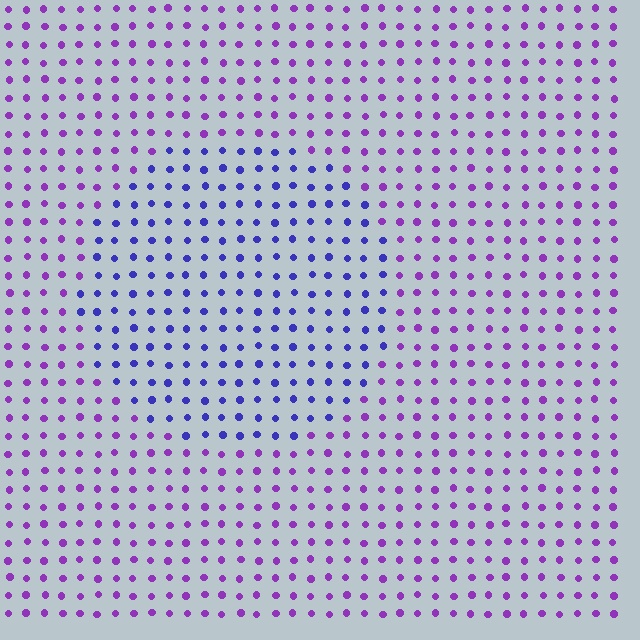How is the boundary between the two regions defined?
The boundary is defined purely by a slight shift in hue (about 40 degrees). Spacing, size, and orientation are identical on both sides.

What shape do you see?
I see a circle.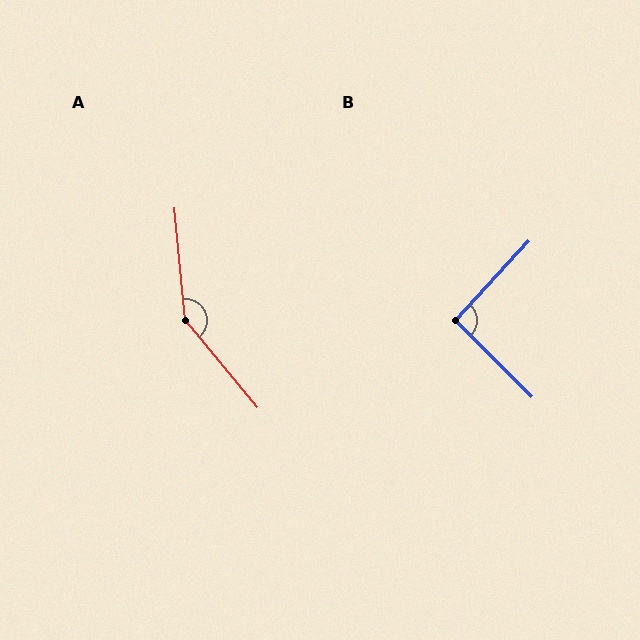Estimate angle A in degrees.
Approximately 146 degrees.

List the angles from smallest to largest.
B (92°), A (146°).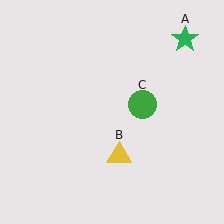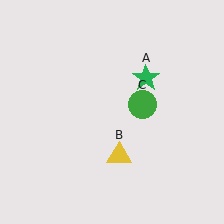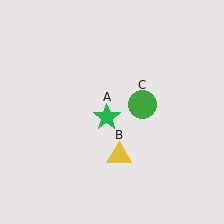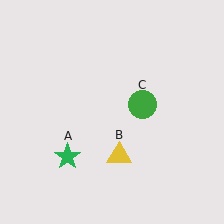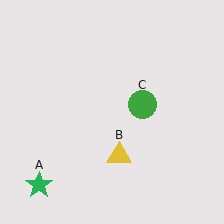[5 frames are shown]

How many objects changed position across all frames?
1 object changed position: green star (object A).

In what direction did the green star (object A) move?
The green star (object A) moved down and to the left.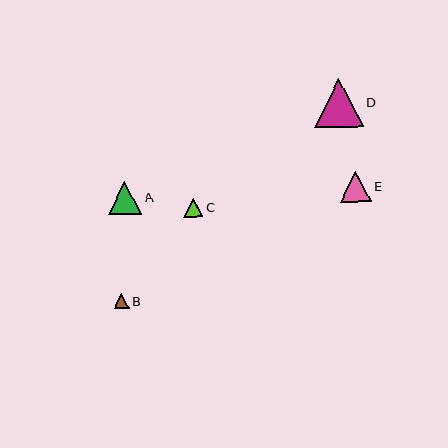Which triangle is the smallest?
Triangle B is the smallest with a size of approximately 15 pixels.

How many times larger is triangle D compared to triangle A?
Triangle D is approximately 1.5 times the size of triangle A.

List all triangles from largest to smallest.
From largest to smallest: D, A, E, C, B.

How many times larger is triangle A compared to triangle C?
Triangle A is approximately 1.7 times the size of triangle C.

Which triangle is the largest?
Triangle D is the largest with a size of approximately 49 pixels.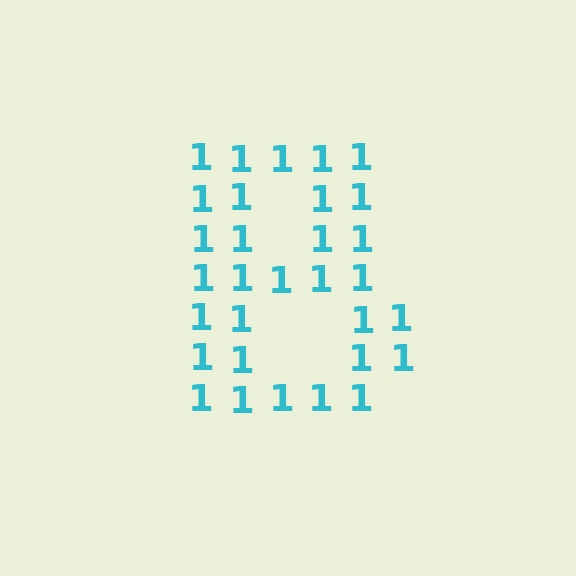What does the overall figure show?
The overall figure shows the letter B.